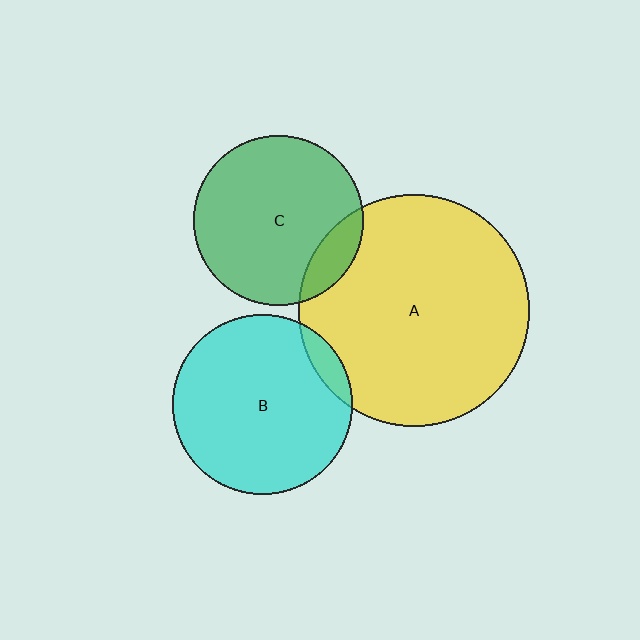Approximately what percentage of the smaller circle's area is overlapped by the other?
Approximately 5%.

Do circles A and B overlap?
Yes.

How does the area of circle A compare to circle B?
Approximately 1.7 times.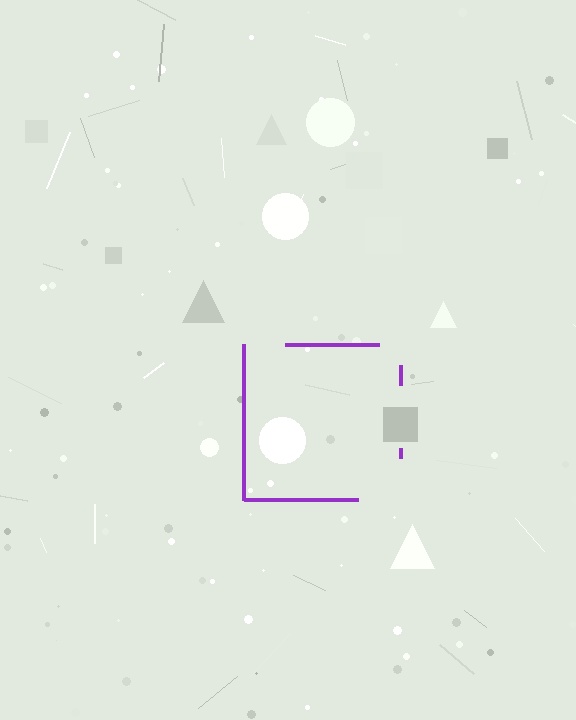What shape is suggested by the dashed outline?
The dashed outline suggests a square.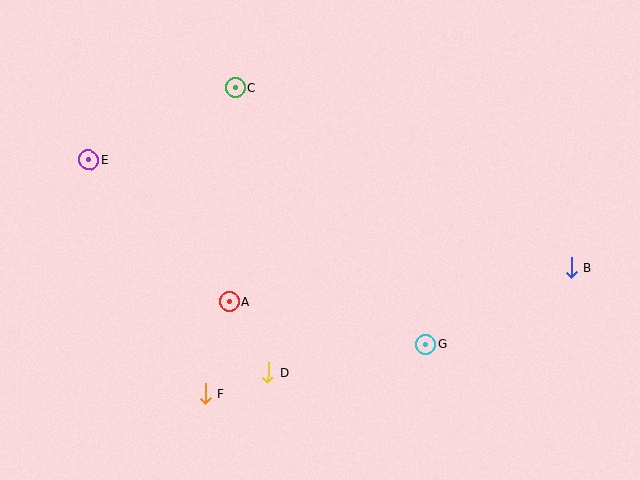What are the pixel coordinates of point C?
Point C is at (235, 88).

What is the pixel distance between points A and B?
The distance between A and B is 343 pixels.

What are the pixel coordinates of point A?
Point A is at (230, 302).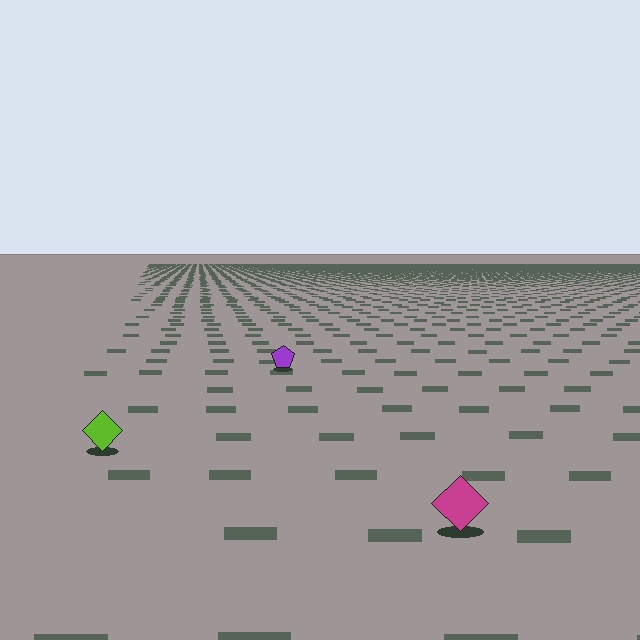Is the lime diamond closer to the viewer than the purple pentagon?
Yes. The lime diamond is closer — you can tell from the texture gradient: the ground texture is coarser near it.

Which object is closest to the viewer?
The magenta diamond is closest. The texture marks near it are larger and more spread out.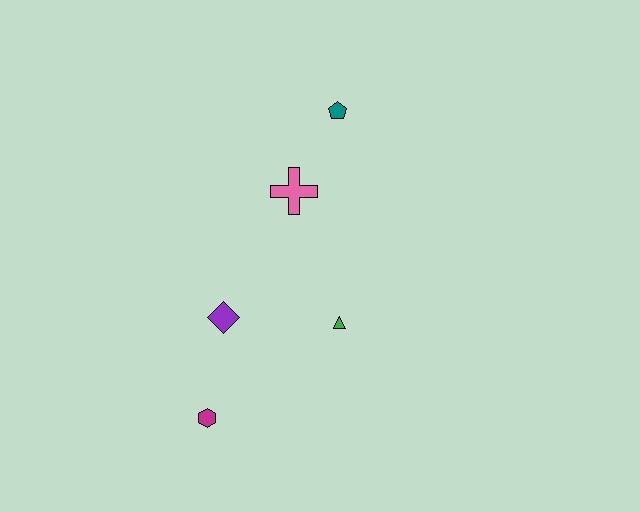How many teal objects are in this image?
There is 1 teal object.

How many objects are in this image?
There are 5 objects.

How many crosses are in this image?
There is 1 cross.